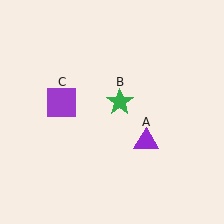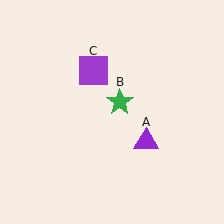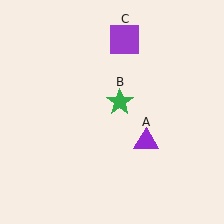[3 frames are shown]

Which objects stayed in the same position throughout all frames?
Purple triangle (object A) and green star (object B) remained stationary.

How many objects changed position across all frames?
1 object changed position: purple square (object C).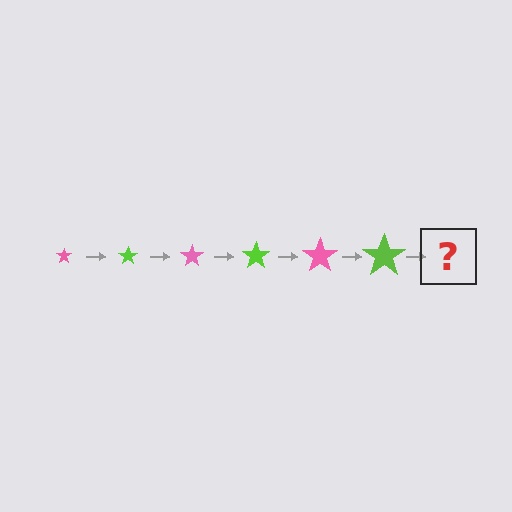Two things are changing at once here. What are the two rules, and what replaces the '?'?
The two rules are that the star grows larger each step and the color cycles through pink and lime. The '?' should be a pink star, larger than the previous one.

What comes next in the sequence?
The next element should be a pink star, larger than the previous one.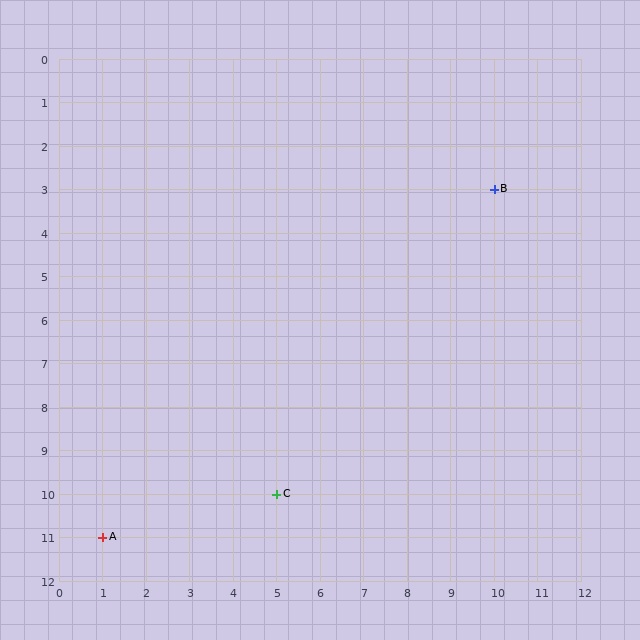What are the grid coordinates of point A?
Point A is at grid coordinates (1, 11).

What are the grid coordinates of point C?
Point C is at grid coordinates (5, 10).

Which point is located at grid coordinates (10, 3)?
Point B is at (10, 3).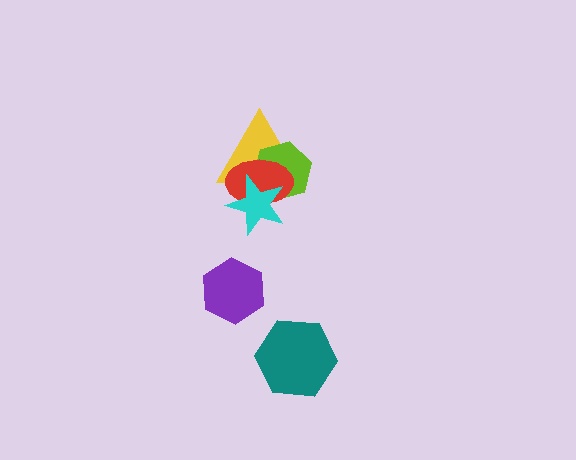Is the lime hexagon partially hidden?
Yes, it is partially covered by another shape.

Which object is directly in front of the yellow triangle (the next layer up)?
The lime hexagon is directly in front of the yellow triangle.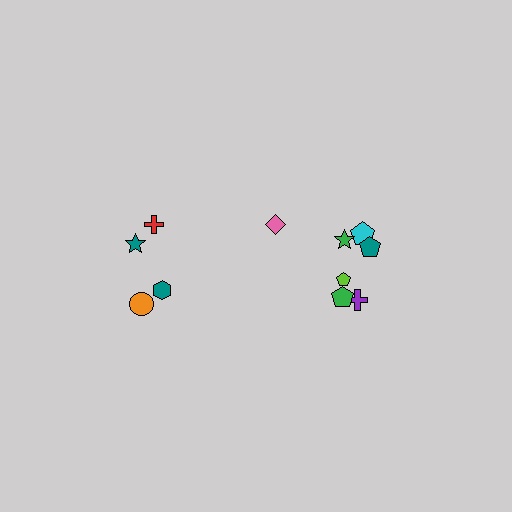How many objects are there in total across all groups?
There are 11 objects.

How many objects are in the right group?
There are 7 objects.